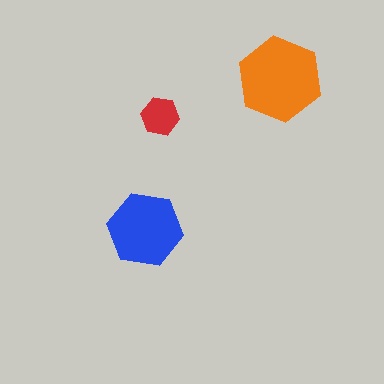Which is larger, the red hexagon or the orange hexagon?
The orange one.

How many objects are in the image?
There are 3 objects in the image.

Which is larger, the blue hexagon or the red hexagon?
The blue one.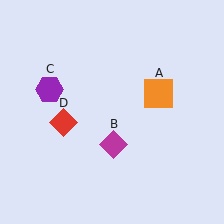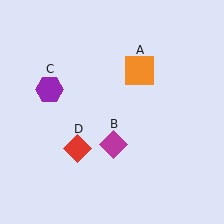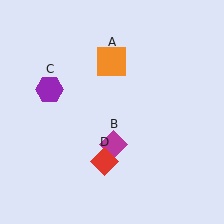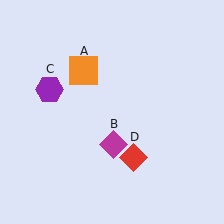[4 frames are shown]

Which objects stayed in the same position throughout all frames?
Magenta diamond (object B) and purple hexagon (object C) remained stationary.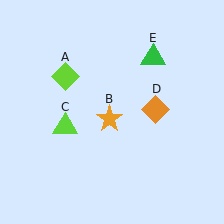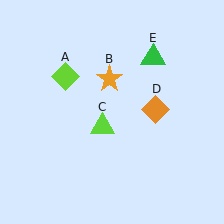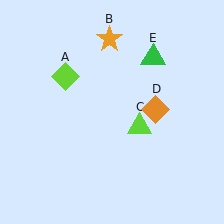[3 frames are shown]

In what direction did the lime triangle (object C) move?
The lime triangle (object C) moved right.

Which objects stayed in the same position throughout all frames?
Lime diamond (object A) and orange diamond (object D) and green triangle (object E) remained stationary.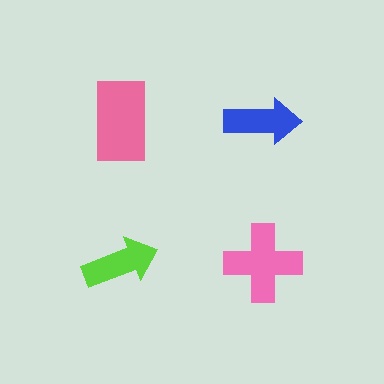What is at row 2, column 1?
A lime arrow.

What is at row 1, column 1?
A pink rectangle.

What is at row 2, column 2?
A pink cross.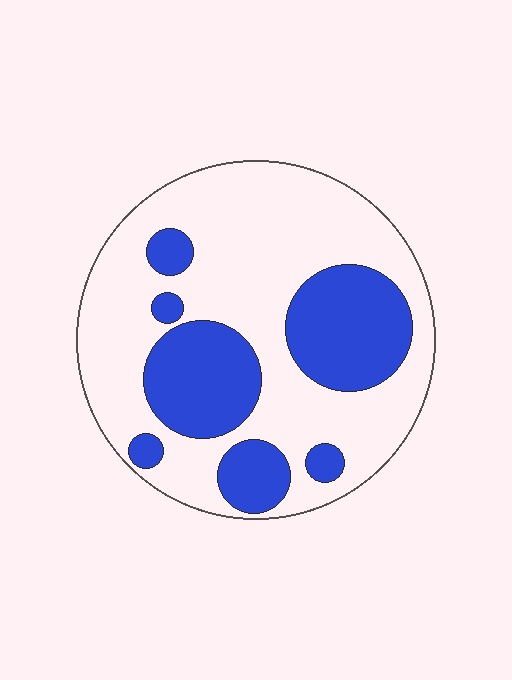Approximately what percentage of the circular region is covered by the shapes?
Approximately 35%.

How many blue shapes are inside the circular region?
7.